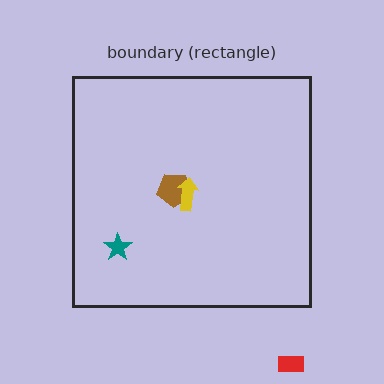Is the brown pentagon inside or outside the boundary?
Inside.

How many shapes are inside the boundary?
3 inside, 1 outside.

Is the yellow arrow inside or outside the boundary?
Inside.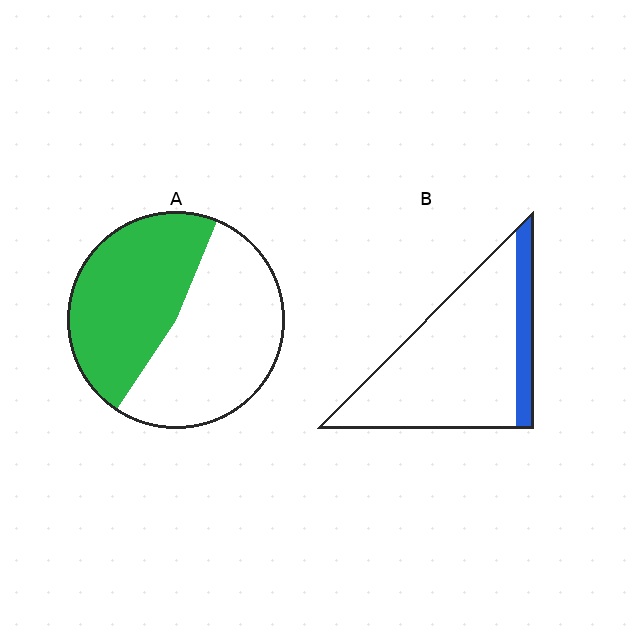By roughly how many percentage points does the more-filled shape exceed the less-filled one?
By roughly 30 percentage points (A over B).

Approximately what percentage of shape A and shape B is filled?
A is approximately 45% and B is approximately 15%.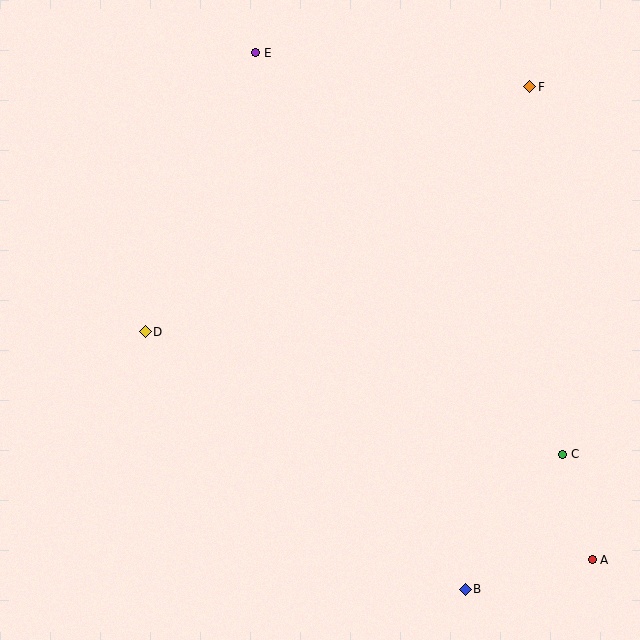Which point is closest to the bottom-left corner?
Point D is closest to the bottom-left corner.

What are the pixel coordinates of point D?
Point D is at (145, 332).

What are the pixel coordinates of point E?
Point E is at (256, 53).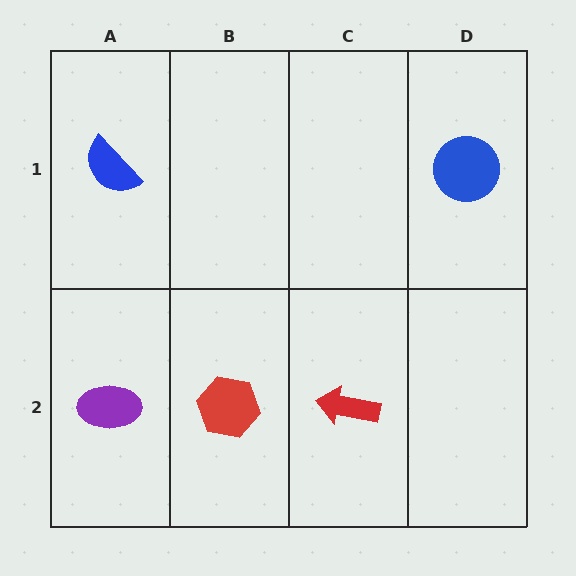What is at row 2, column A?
A purple ellipse.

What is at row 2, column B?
A red hexagon.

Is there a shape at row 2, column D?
No, that cell is empty.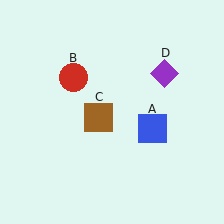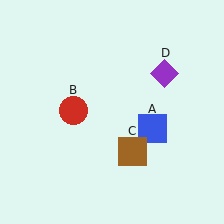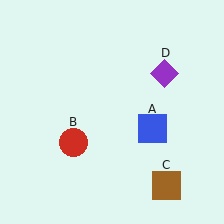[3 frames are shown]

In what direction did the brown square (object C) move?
The brown square (object C) moved down and to the right.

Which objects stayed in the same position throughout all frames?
Blue square (object A) and purple diamond (object D) remained stationary.